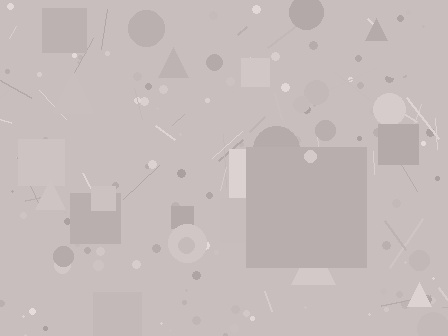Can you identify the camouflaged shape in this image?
The camouflaged shape is a square.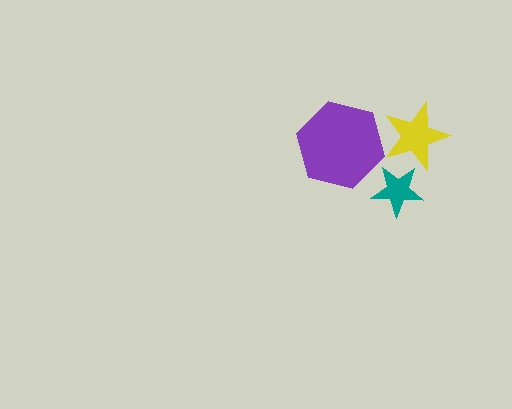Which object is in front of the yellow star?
The teal star is in front of the yellow star.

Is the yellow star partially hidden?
Yes, it is partially covered by another shape.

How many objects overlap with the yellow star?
1 object overlaps with the yellow star.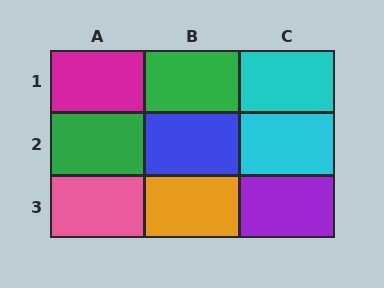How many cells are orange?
1 cell is orange.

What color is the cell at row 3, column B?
Orange.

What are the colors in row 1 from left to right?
Magenta, green, cyan.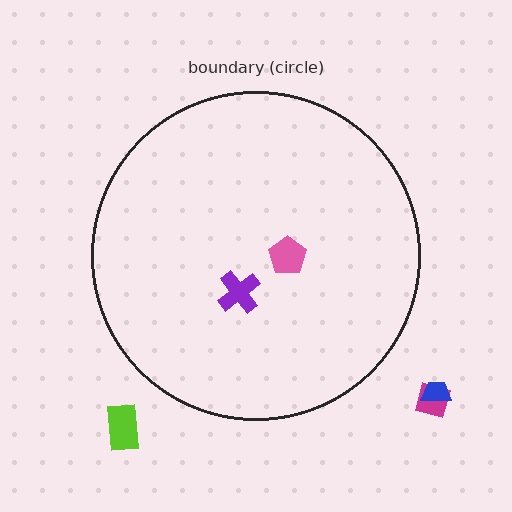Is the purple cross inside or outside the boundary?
Inside.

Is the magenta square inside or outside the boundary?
Outside.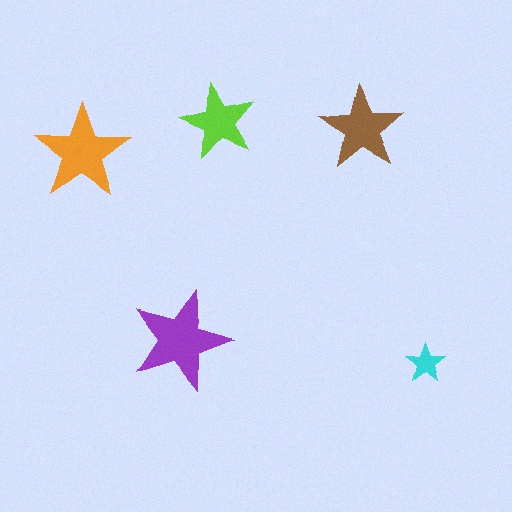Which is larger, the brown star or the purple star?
The purple one.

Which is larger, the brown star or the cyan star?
The brown one.